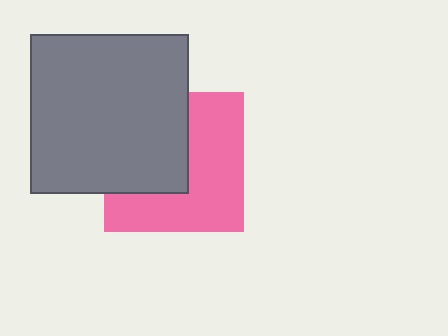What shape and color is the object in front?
The object in front is a gray square.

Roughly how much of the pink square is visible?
About half of it is visible (roughly 55%).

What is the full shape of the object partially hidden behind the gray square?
The partially hidden object is a pink square.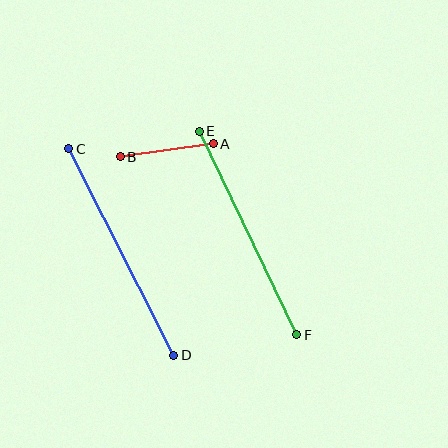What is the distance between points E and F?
The distance is approximately 226 pixels.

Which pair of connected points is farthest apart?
Points C and D are farthest apart.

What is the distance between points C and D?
The distance is approximately 232 pixels.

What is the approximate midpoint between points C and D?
The midpoint is at approximately (121, 252) pixels.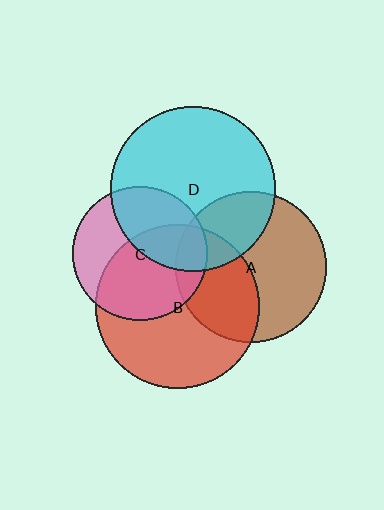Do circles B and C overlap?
Yes.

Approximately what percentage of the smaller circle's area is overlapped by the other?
Approximately 55%.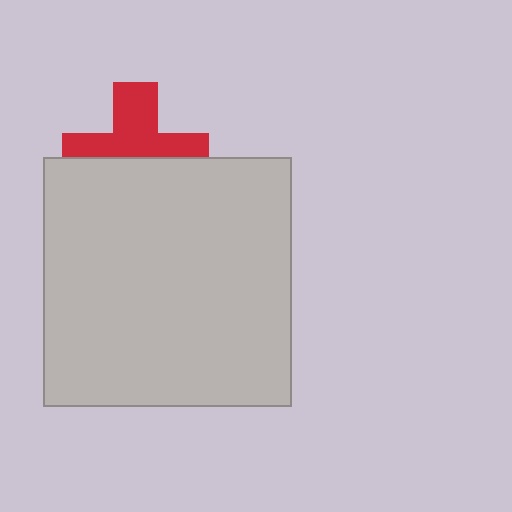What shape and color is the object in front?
The object in front is a light gray square.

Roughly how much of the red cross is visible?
About half of it is visible (roughly 53%).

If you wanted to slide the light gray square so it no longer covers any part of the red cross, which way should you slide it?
Slide it down — that is the most direct way to separate the two shapes.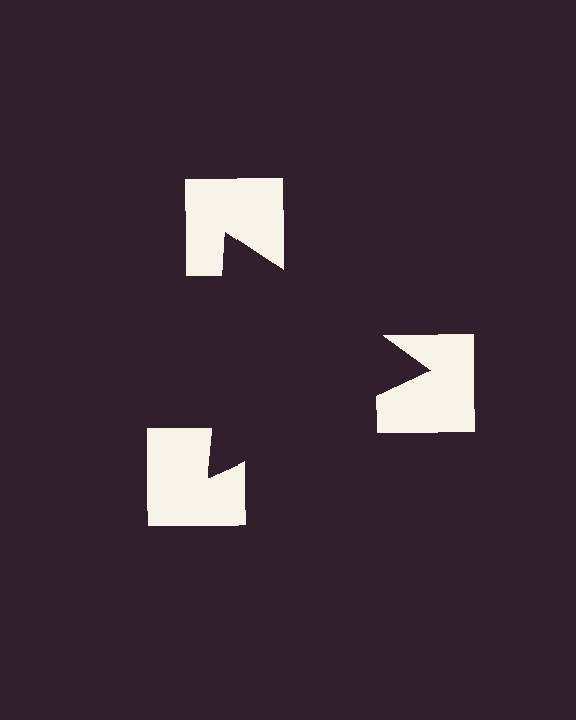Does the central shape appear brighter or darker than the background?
It typically appears slightly darker than the background, even though no actual brightness change is drawn.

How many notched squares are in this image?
There are 3 — one at each vertex of the illusory triangle.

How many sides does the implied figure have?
3 sides.